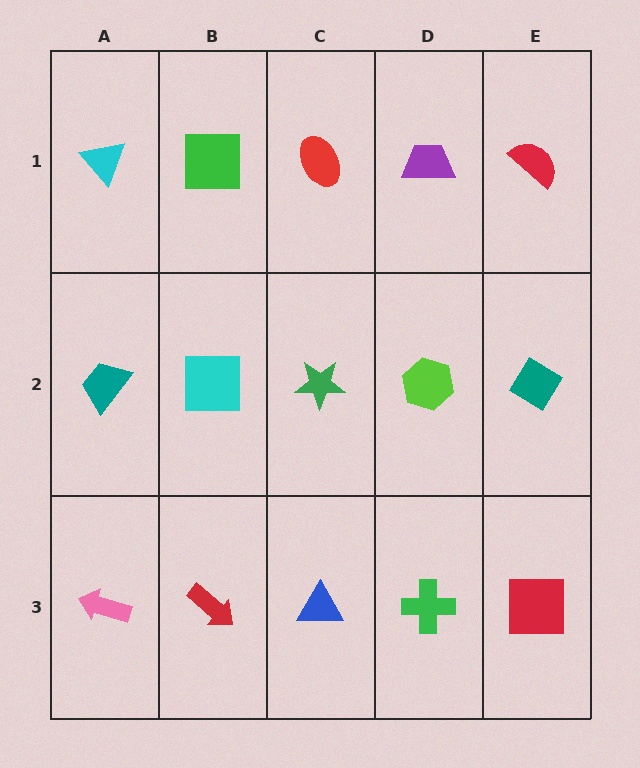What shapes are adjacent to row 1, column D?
A lime hexagon (row 2, column D), a red ellipse (row 1, column C), a red semicircle (row 1, column E).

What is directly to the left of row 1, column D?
A red ellipse.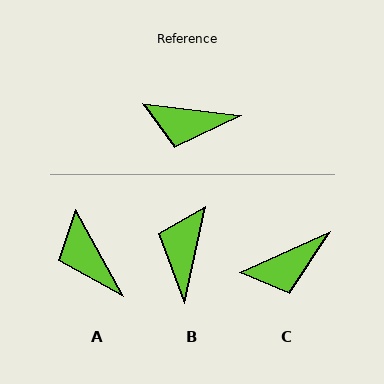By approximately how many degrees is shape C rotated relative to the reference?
Approximately 31 degrees counter-clockwise.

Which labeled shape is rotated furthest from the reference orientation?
B, about 96 degrees away.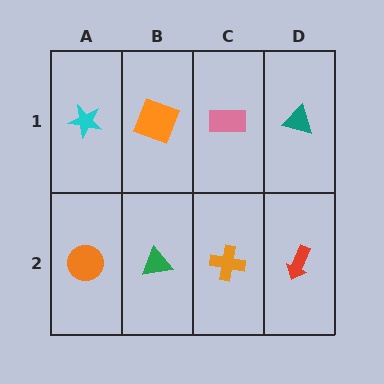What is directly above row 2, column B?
An orange square.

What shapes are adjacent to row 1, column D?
A red arrow (row 2, column D), a pink rectangle (row 1, column C).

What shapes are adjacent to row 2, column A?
A cyan star (row 1, column A), a green triangle (row 2, column B).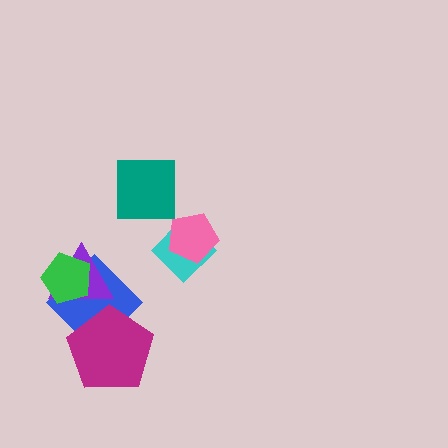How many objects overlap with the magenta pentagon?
1 object overlaps with the magenta pentagon.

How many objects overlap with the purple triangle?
2 objects overlap with the purple triangle.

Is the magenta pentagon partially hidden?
No, no other shape covers it.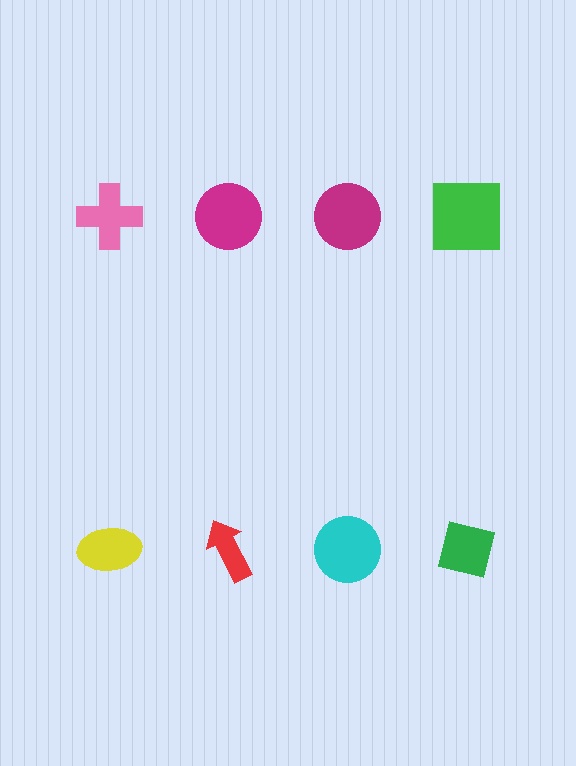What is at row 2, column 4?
A green square.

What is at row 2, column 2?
A red arrow.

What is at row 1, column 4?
A green square.